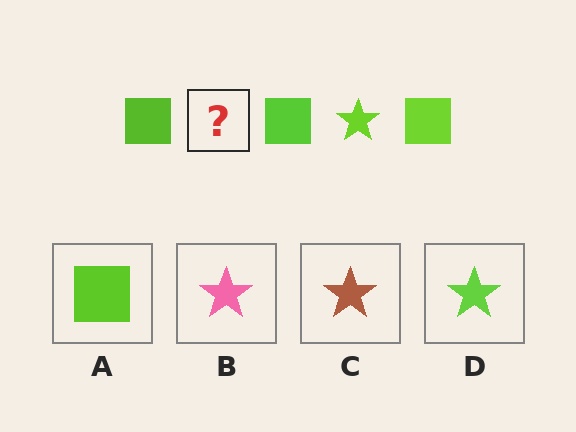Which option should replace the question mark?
Option D.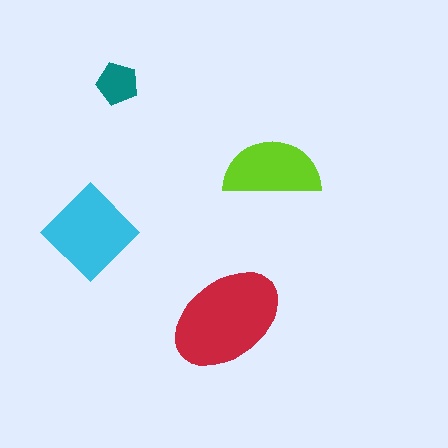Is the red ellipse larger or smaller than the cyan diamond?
Larger.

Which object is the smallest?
The teal pentagon.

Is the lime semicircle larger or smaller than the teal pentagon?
Larger.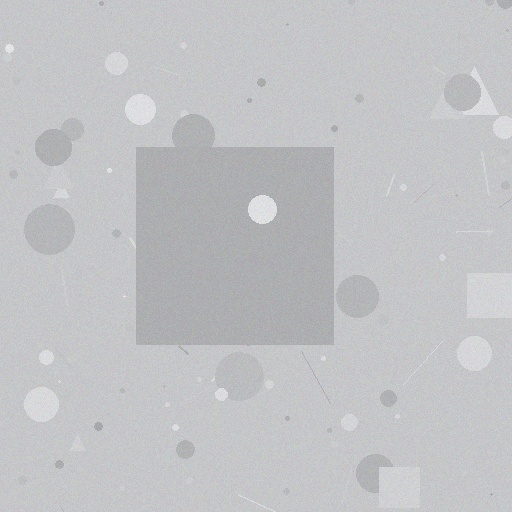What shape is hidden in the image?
A square is hidden in the image.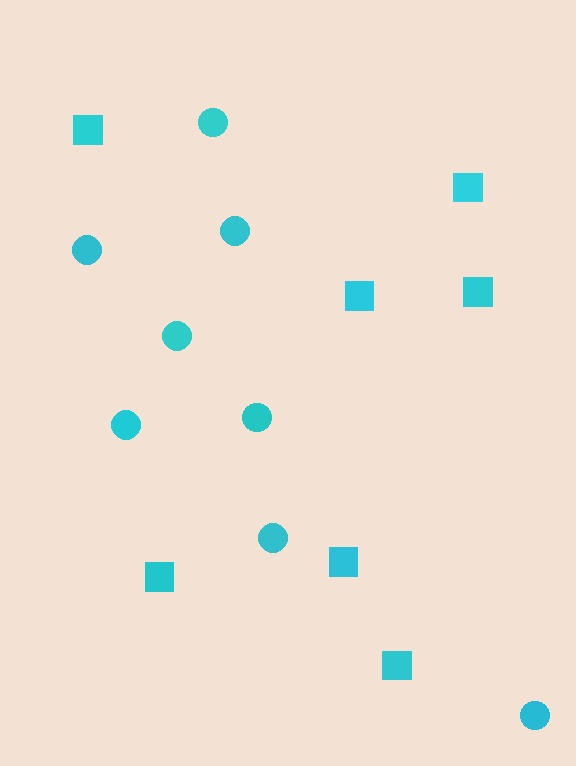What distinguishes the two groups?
There are 2 groups: one group of circles (8) and one group of squares (7).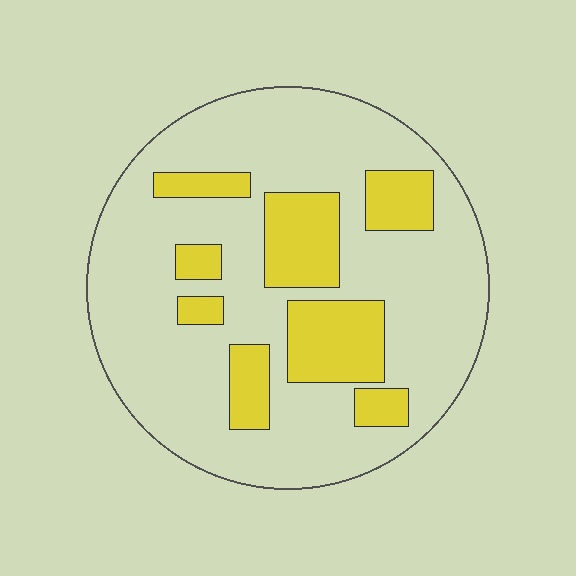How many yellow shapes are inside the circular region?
8.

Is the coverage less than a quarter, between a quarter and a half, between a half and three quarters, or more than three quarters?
Less than a quarter.